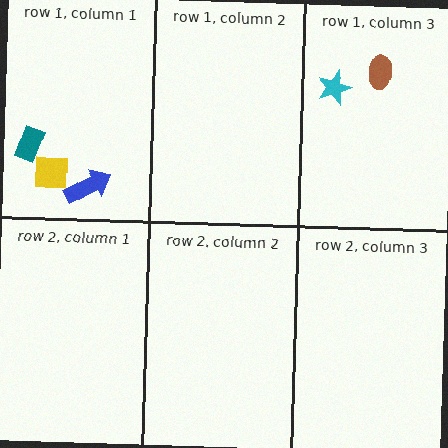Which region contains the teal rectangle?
The row 1, column 1 region.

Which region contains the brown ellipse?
The row 1, column 3 region.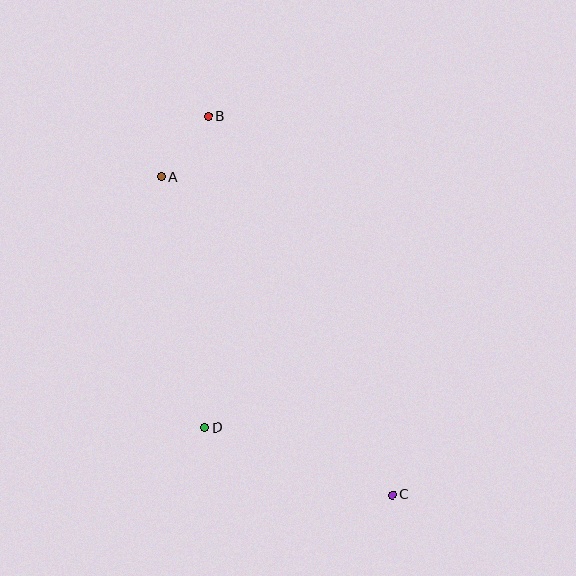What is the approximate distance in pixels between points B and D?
The distance between B and D is approximately 311 pixels.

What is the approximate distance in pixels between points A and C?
The distance between A and C is approximately 393 pixels.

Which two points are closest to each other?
Points A and B are closest to each other.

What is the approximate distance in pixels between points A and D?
The distance between A and D is approximately 254 pixels.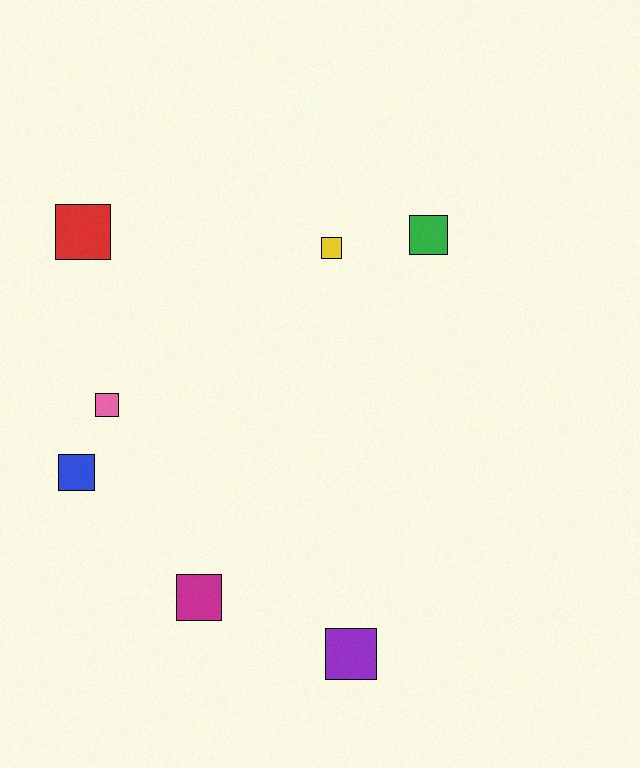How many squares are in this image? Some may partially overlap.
There are 7 squares.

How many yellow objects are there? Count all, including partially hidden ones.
There is 1 yellow object.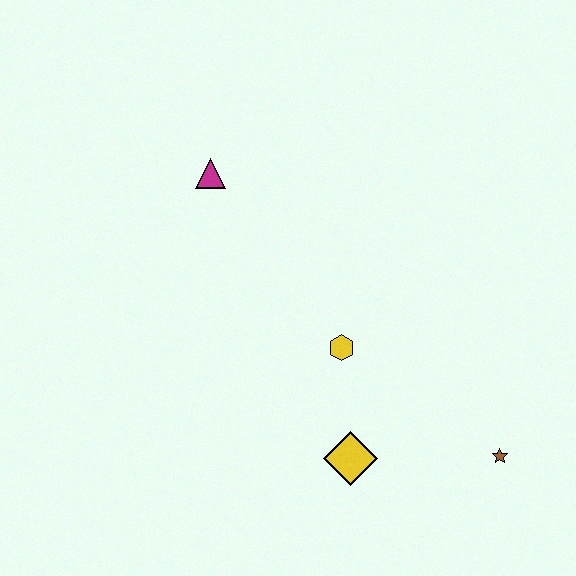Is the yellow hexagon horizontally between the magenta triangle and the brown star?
Yes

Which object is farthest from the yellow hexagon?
The magenta triangle is farthest from the yellow hexagon.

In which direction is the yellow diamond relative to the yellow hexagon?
The yellow diamond is below the yellow hexagon.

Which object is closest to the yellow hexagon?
The yellow diamond is closest to the yellow hexagon.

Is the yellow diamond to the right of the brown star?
No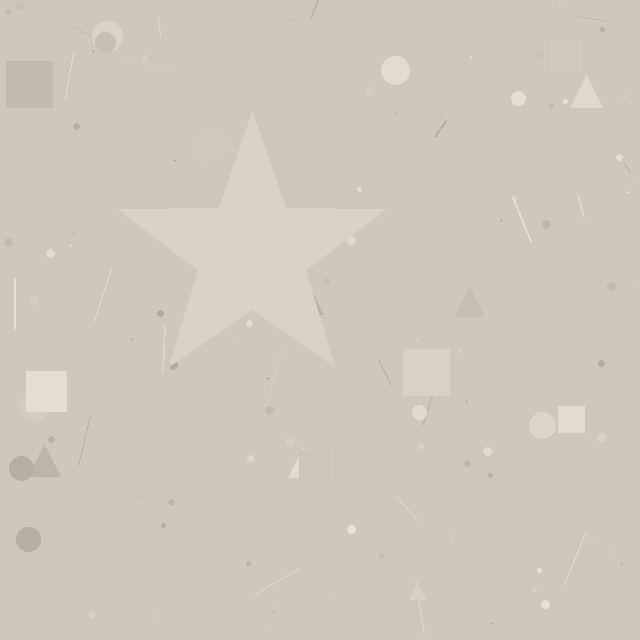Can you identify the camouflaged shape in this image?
The camouflaged shape is a star.